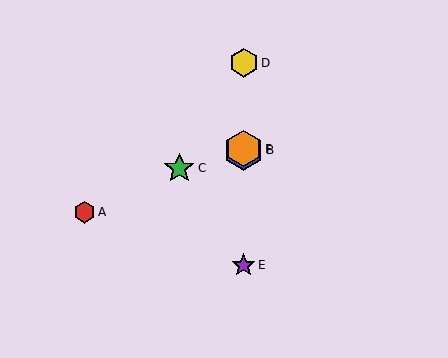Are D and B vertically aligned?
Yes, both are at x≈244.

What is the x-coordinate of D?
Object D is at x≈244.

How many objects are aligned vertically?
4 objects (B, D, E, F) are aligned vertically.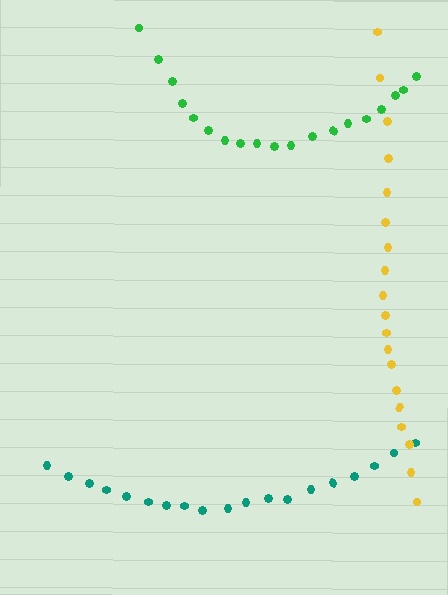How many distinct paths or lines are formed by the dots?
There are 3 distinct paths.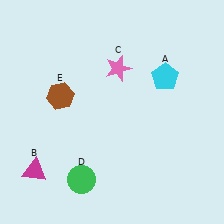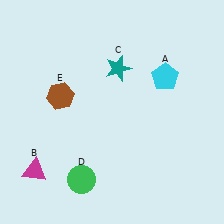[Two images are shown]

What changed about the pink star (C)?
In Image 1, C is pink. In Image 2, it changed to teal.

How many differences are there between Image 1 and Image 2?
There is 1 difference between the two images.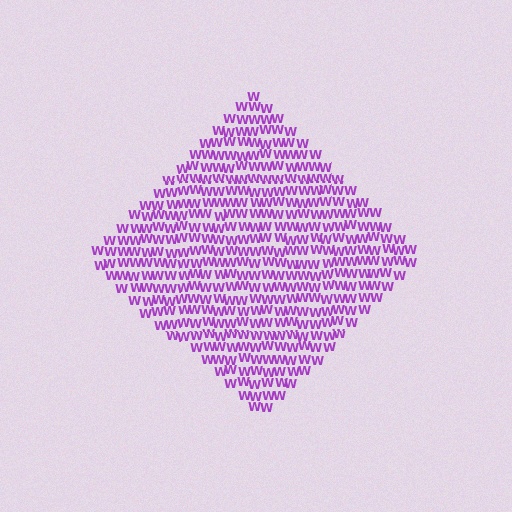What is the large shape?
The large shape is a diamond.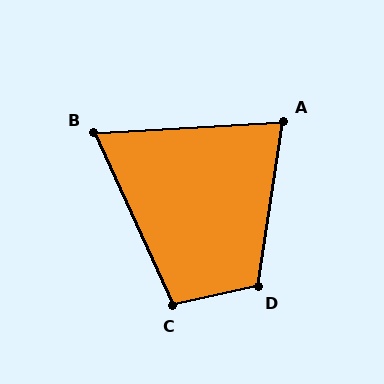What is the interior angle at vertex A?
Approximately 78 degrees (acute).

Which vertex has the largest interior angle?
D, at approximately 111 degrees.